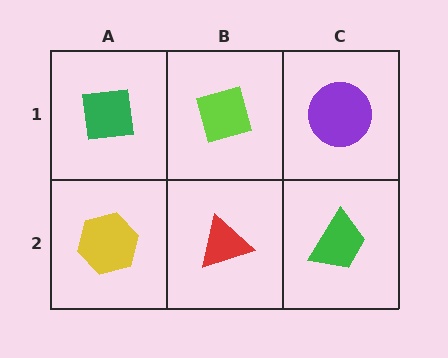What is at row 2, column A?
A yellow hexagon.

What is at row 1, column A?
A green square.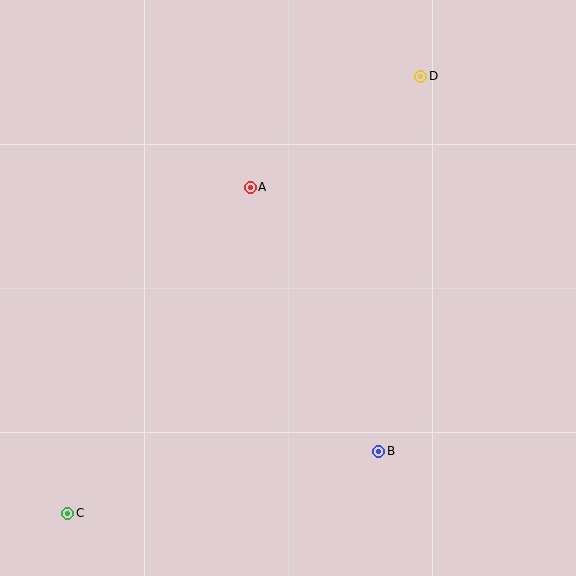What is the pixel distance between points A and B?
The distance between A and B is 294 pixels.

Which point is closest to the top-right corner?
Point D is closest to the top-right corner.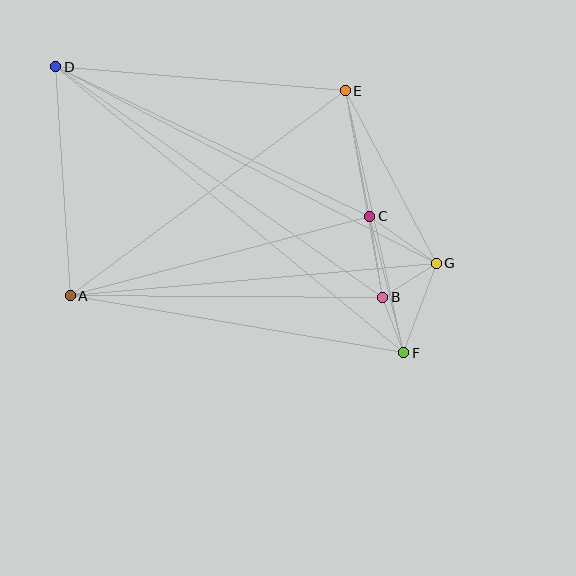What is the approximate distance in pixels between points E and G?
The distance between E and G is approximately 195 pixels.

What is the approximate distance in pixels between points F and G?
The distance between F and G is approximately 96 pixels.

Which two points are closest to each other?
Points B and F are closest to each other.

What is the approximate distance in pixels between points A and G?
The distance between A and G is approximately 367 pixels.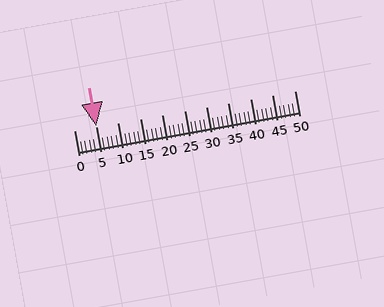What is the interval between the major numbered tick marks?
The major tick marks are spaced 5 units apart.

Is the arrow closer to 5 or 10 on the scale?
The arrow is closer to 5.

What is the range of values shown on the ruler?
The ruler shows values from 0 to 50.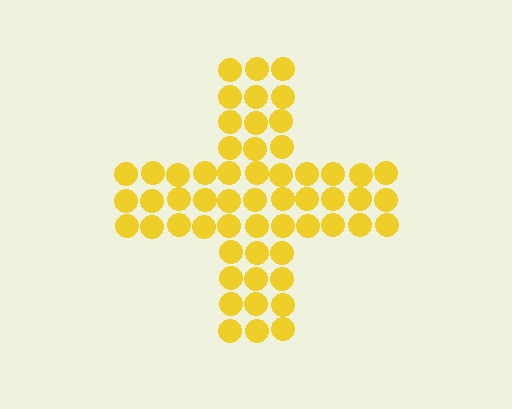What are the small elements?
The small elements are circles.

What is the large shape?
The large shape is a cross.